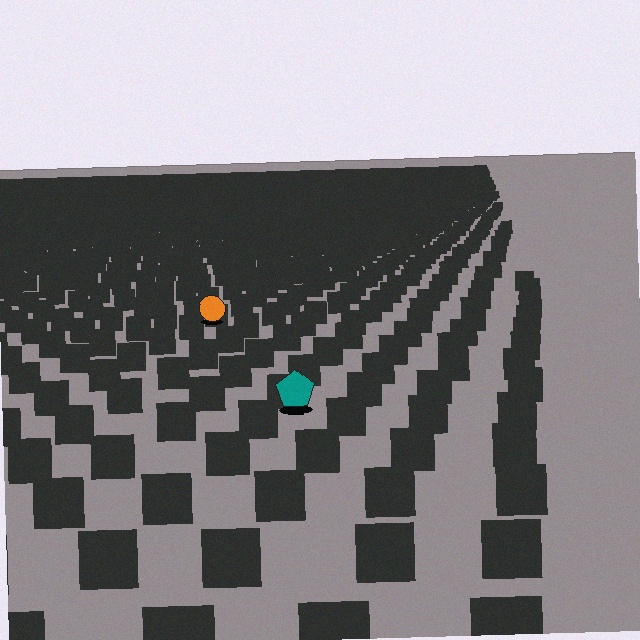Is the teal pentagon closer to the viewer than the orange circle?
Yes. The teal pentagon is closer — you can tell from the texture gradient: the ground texture is coarser near it.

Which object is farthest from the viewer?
The orange circle is farthest from the viewer. It appears smaller and the ground texture around it is denser.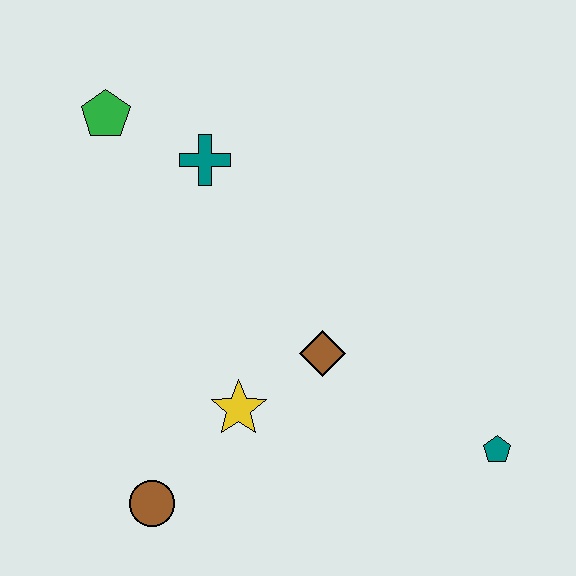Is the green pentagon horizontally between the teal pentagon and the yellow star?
No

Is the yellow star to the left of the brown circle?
No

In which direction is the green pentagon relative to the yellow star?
The green pentagon is above the yellow star.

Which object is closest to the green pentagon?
The teal cross is closest to the green pentagon.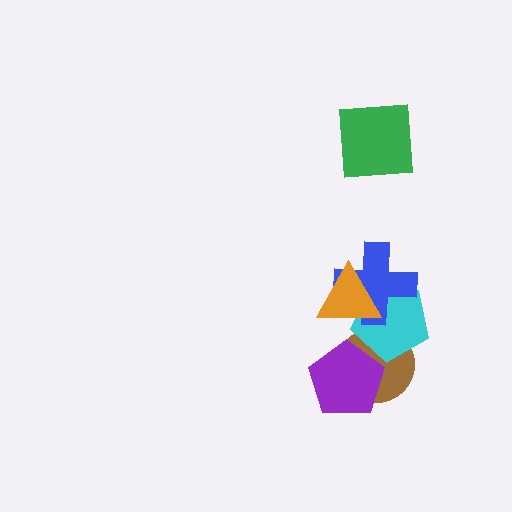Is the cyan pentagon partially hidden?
Yes, it is partially covered by another shape.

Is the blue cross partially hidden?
Yes, it is partially covered by another shape.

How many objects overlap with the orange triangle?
2 objects overlap with the orange triangle.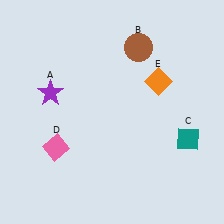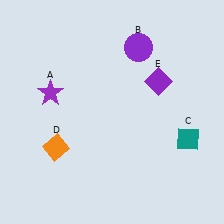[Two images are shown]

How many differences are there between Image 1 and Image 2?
There are 3 differences between the two images.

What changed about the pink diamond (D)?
In Image 1, D is pink. In Image 2, it changed to orange.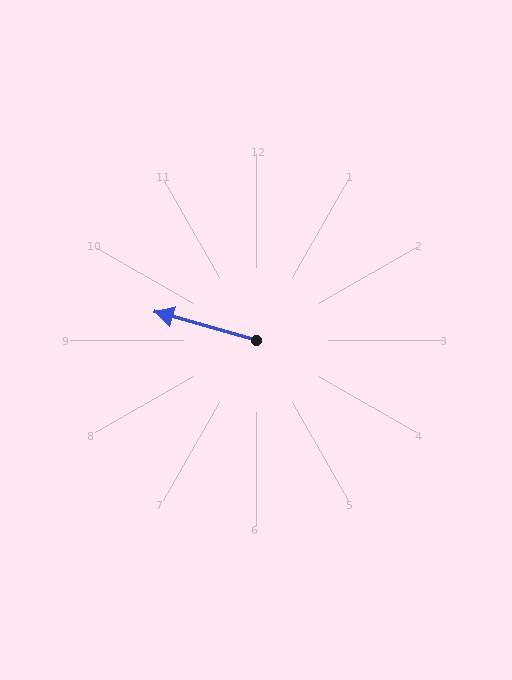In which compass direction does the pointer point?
West.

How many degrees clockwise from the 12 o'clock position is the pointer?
Approximately 286 degrees.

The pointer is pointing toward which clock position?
Roughly 10 o'clock.